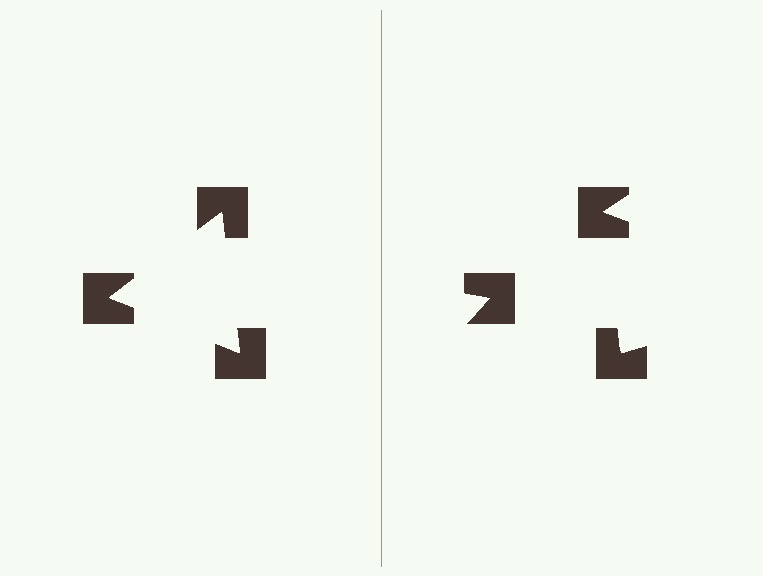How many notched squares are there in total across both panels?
6 — 3 on each side.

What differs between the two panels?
The notched squares are positioned identically on both sides; only the wedge orientations differ. On the left they align to a triangle; on the right they are misaligned.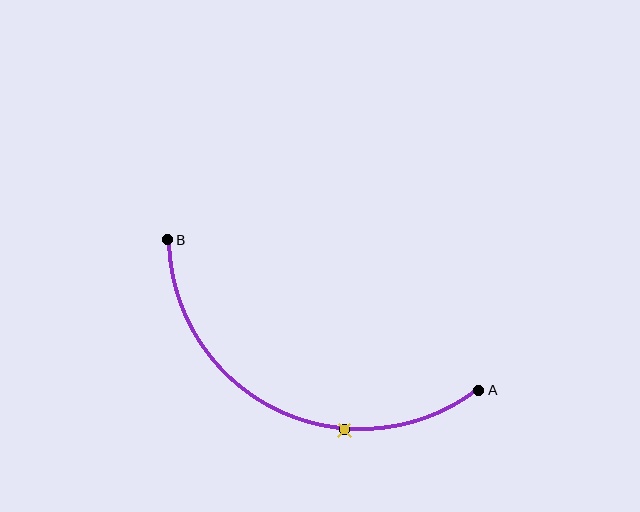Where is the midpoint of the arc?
The arc midpoint is the point on the curve farthest from the straight line joining A and B. It sits below that line.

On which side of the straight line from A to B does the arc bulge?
The arc bulges below the straight line connecting A and B.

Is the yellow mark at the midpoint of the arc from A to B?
No. The yellow mark lies on the arc but is closer to endpoint A. The arc midpoint would be at the point on the curve equidistant along the arc from both A and B.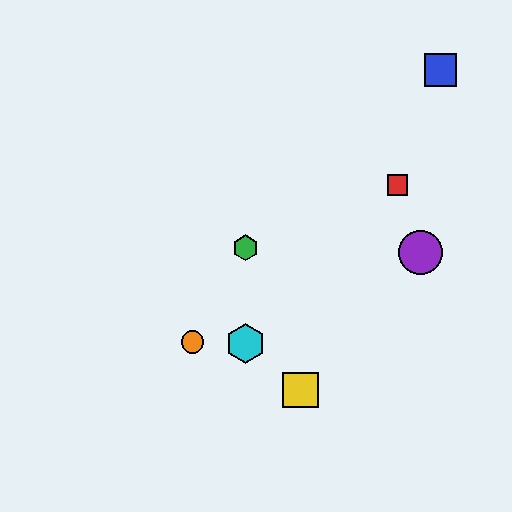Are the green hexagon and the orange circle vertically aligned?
No, the green hexagon is at x≈246 and the orange circle is at x≈193.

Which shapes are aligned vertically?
The green hexagon, the cyan hexagon are aligned vertically.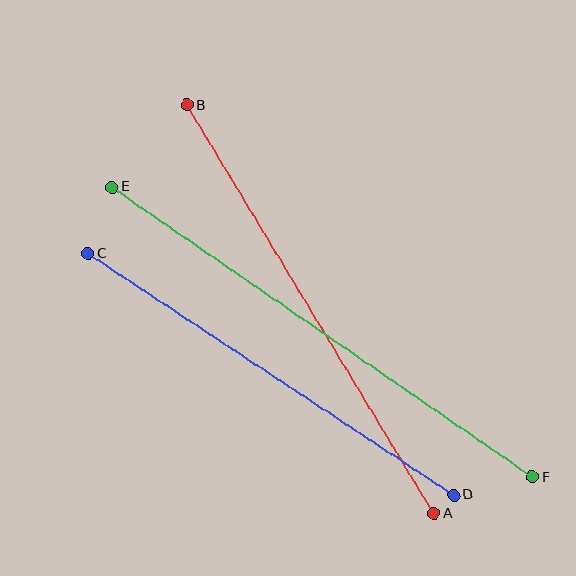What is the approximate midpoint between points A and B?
The midpoint is at approximately (310, 309) pixels.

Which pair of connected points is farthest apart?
Points E and F are farthest apart.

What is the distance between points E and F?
The distance is approximately 511 pixels.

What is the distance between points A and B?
The distance is approximately 477 pixels.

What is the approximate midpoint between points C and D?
The midpoint is at approximately (271, 374) pixels.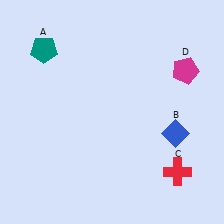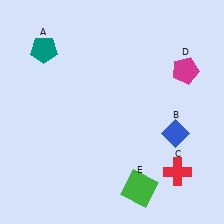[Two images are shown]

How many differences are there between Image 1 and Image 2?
There is 1 difference between the two images.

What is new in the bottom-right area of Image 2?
A green square (E) was added in the bottom-right area of Image 2.